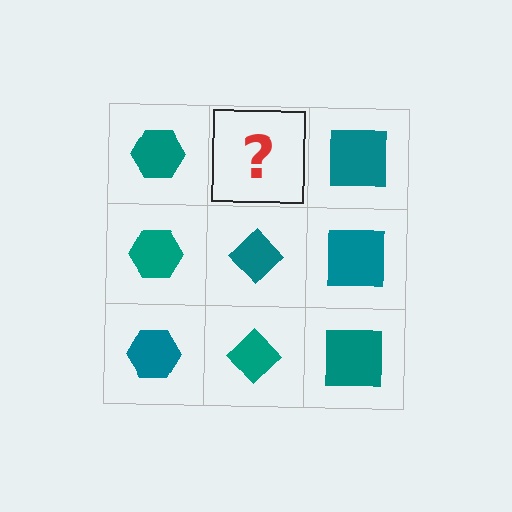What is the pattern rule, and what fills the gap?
The rule is that each column has a consistent shape. The gap should be filled with a teal diamond.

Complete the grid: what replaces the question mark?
The question mark should be replaced with a teal diamond.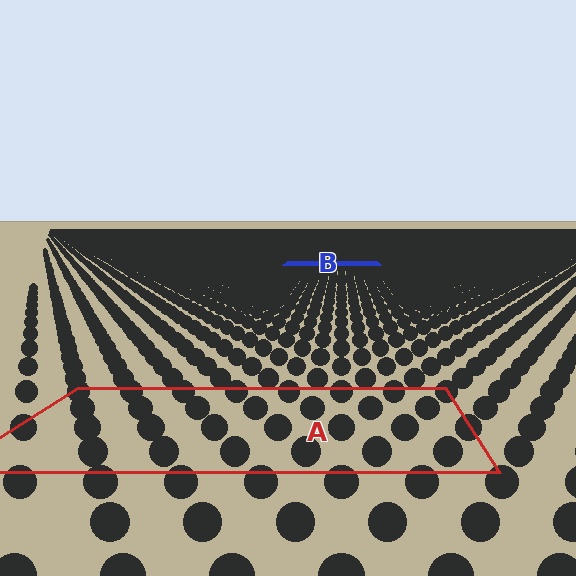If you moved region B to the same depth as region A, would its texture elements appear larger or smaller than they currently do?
They would appear larger. At a closer depth, the same texture elements are projected at a bigger on-screen size.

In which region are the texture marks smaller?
The texture marks are smaller in region B, because it is farther away.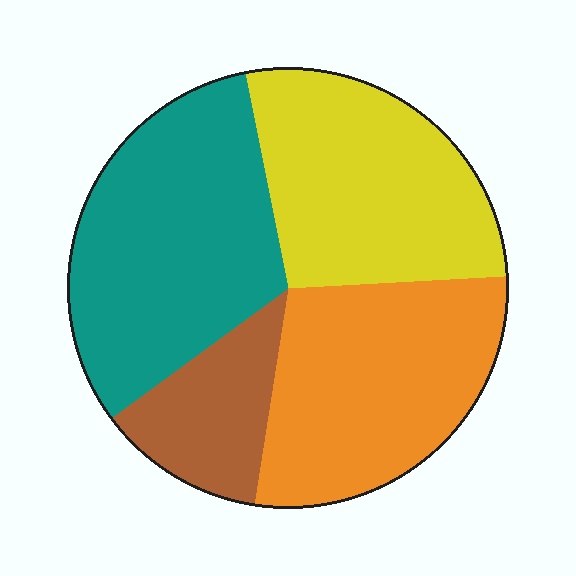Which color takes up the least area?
Brown, at roughly 10%.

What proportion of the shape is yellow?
Yellow takes up about one quarter (1/4) of the shape.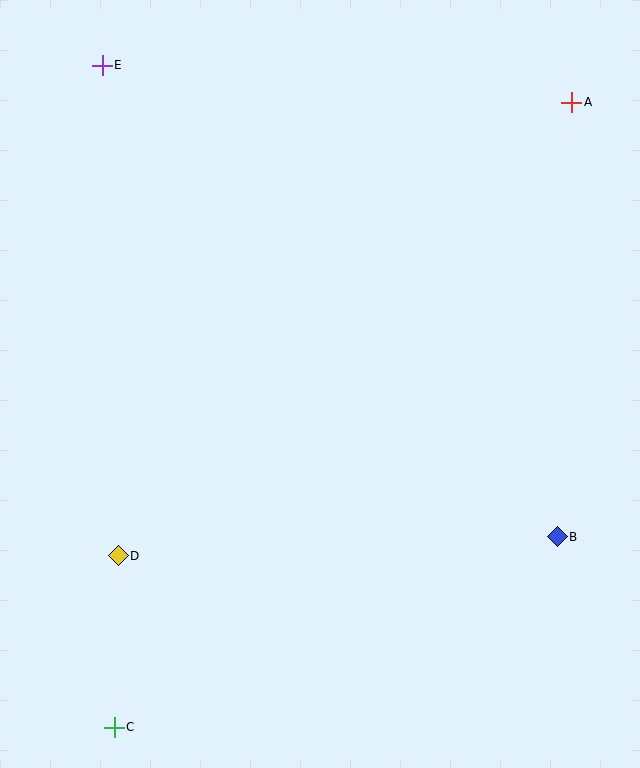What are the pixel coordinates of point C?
Point C is at (114, 727).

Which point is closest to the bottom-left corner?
Point C is closest to the bottom-left corner.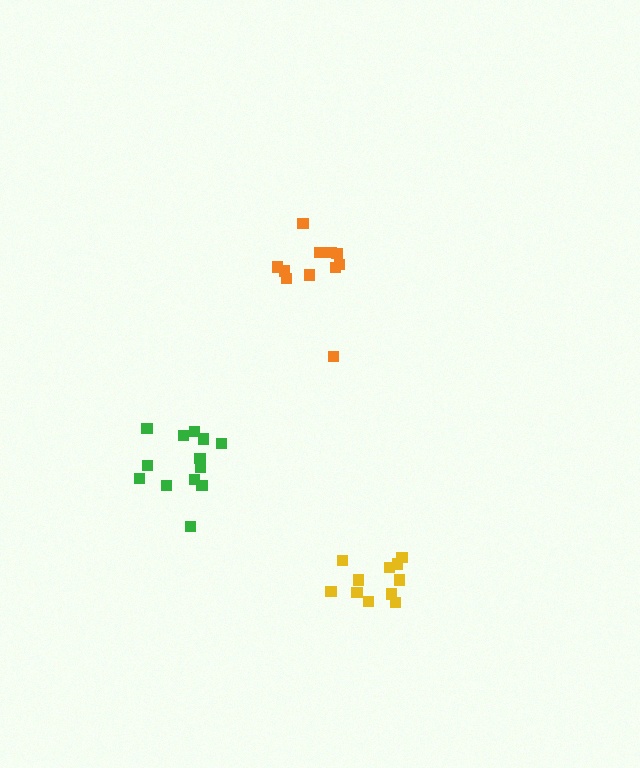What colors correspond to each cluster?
The clusters are colored: orange, yellow, green.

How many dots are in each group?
Group 1: 11 dots, Group 2: 11 dots, Group 3: 13 dots (35 total).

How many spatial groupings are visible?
There are 3 spatial groupings.